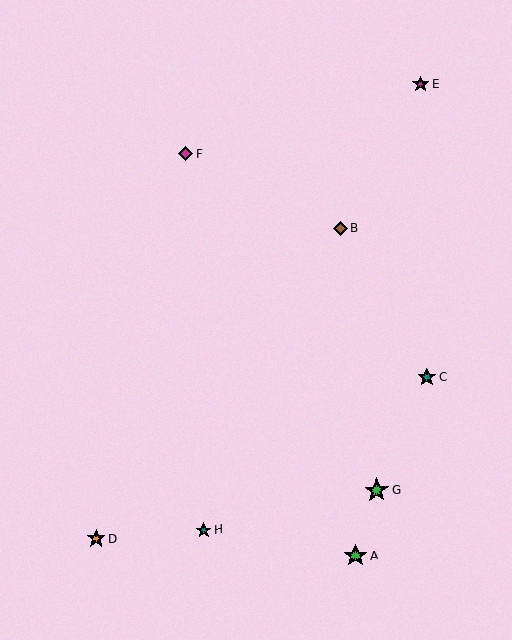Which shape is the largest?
The green star (labeled G) is the largest.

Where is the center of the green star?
The center of the green star is at (356, 555).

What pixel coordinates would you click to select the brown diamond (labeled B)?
Click at (340, 228) to select the brown diamond B.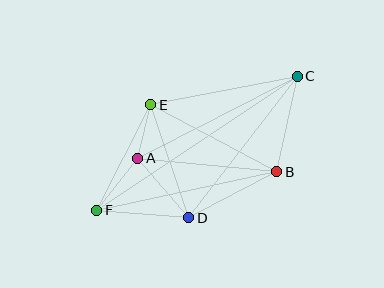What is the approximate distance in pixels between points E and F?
The distance between E and F is approximately 119 pixels.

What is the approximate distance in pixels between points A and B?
The distance between A and B is approximately 140 pixels.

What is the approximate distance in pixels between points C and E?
The distance between C and E is approximately 149 pixels.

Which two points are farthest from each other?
Points C and F are farthest from each other.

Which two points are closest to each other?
Points A and E are closest to each other.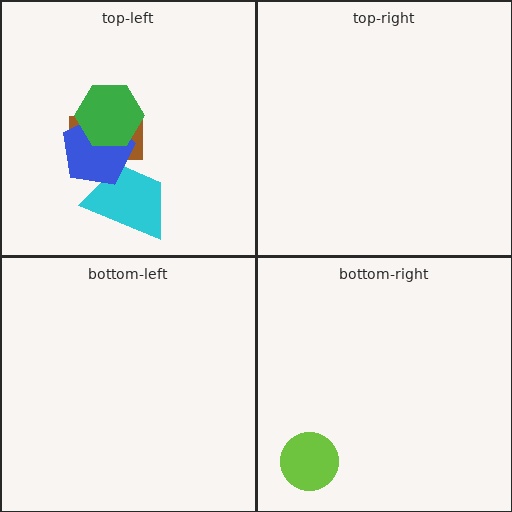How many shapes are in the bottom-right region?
1.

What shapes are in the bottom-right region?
The lime circle.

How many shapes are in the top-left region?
4.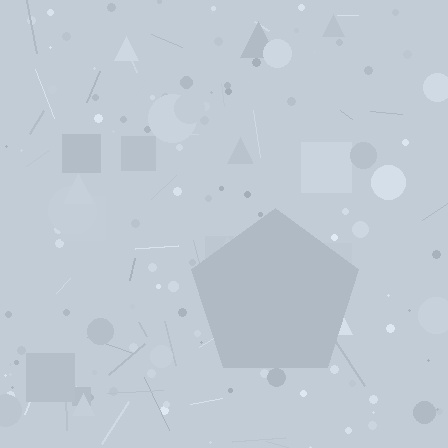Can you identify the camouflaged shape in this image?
The camouflaged shape is a pentagon.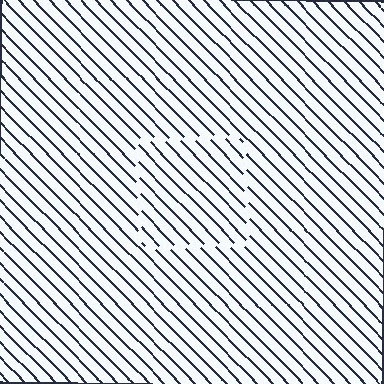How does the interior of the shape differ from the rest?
The interior of the shape contains the same grating, shifted by half a period — the contour is defined by the phase discontinuity where line-ends from the inner and outer gratings abut.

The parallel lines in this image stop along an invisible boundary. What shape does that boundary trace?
An illusory square. The interior of the shape contains the same grating, shifted by half a period — the contour is defined by the phase discontinuity where line-ends from the inner and outer gratings abut.